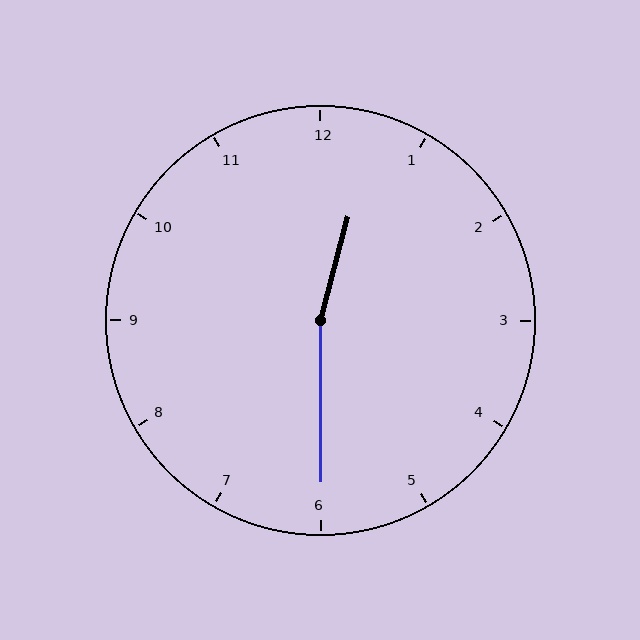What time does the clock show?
12:30.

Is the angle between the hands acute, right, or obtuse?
It is obtuse.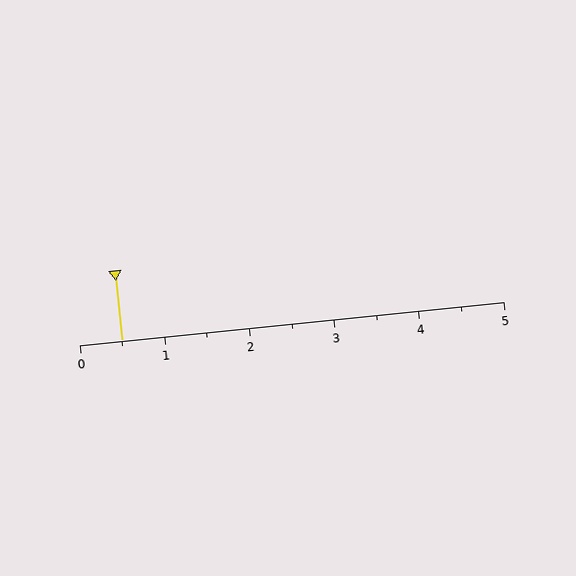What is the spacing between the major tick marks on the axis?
The major ticks are spaced 1 apart.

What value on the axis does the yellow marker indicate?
The marker indicates approximately 0.5.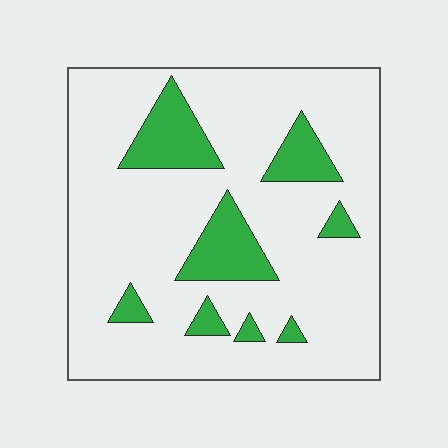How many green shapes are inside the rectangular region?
8.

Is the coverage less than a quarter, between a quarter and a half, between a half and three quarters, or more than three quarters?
Less than a quarter.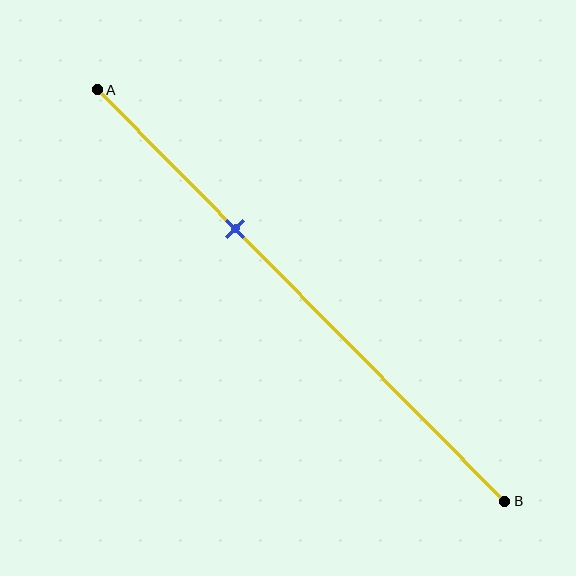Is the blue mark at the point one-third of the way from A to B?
Yes, the mark is approximately at the one-third point.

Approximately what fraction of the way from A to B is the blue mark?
The blue mark is approximately 35% of the way from A to B.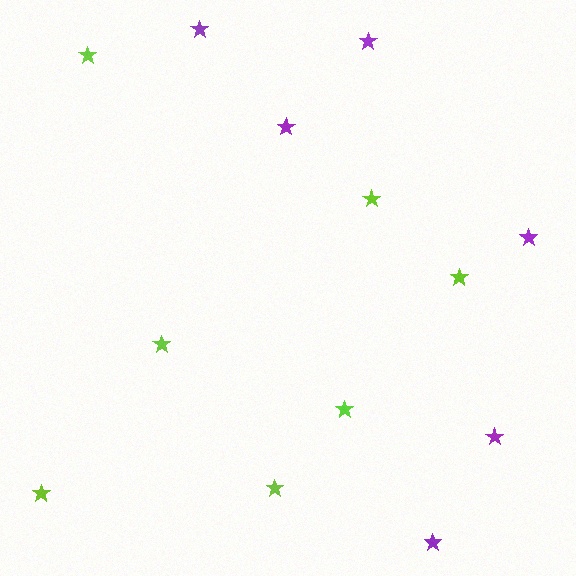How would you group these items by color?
There are 2 groups: one group of purple stars (6) and one group of lime stars (7).